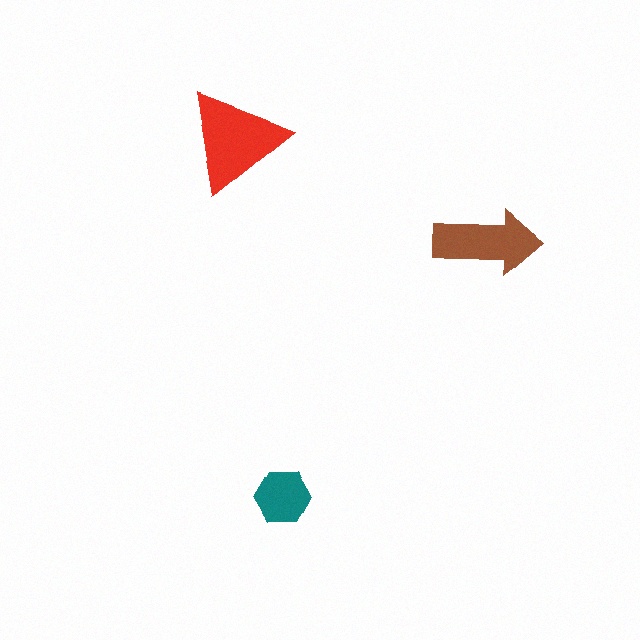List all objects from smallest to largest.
The teal hexagon, the brown arrow, the red triangle.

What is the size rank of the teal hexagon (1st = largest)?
3rd.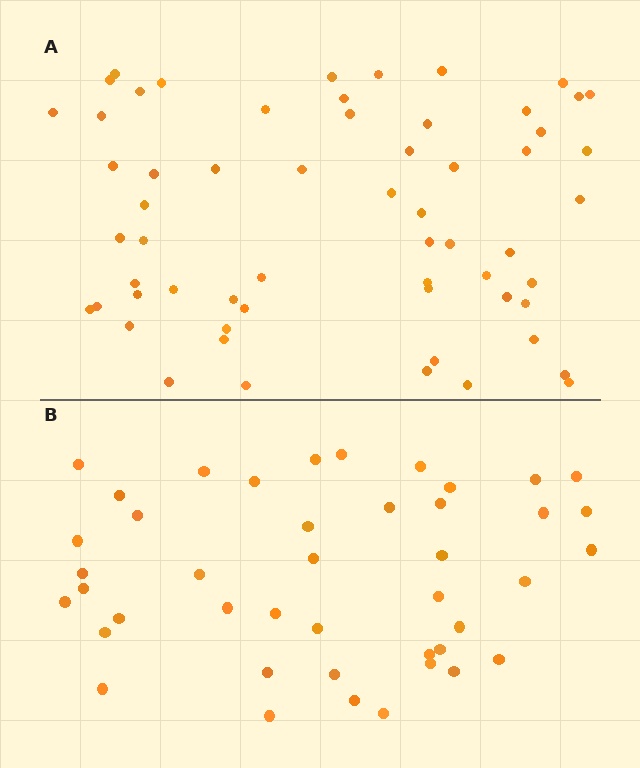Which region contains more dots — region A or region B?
Region A (the top region) has more dots.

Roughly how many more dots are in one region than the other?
Region A has approximately 15 more dots than region B.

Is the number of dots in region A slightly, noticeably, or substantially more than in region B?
Region A has noticeably more, but not dramatically so. The ratio is roughly 1.4 to 1.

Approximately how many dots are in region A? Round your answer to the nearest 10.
About 60 dots.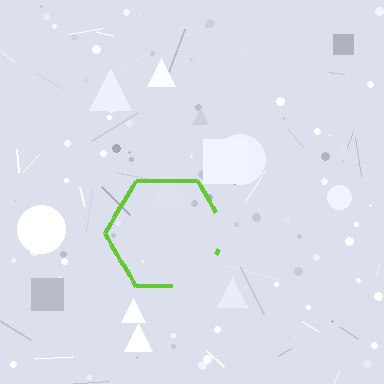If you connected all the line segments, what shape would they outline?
They would outline a hexagon.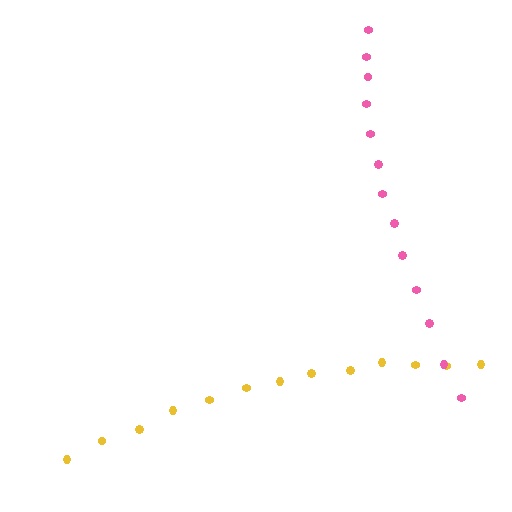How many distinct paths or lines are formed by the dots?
There are 2 distinct paths.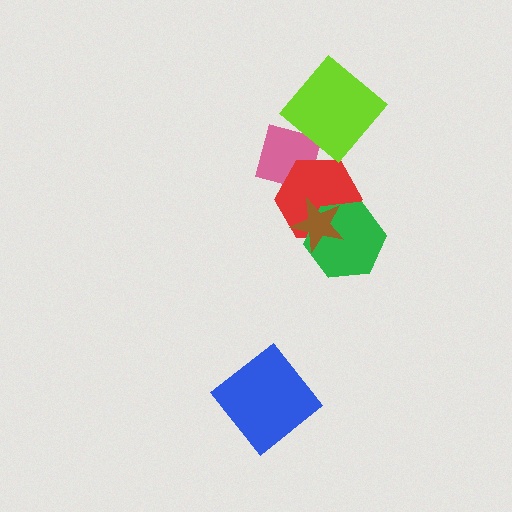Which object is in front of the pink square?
The red hexagon is in front of the pink square.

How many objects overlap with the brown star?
2 objects overlap with the brown star.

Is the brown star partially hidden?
No, no other shape covers it.